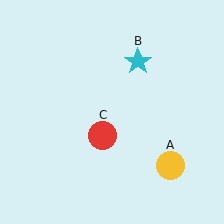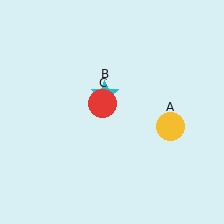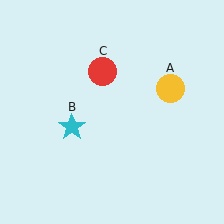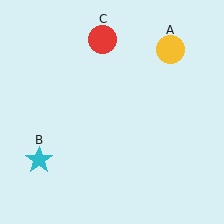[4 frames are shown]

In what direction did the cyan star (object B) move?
The cyan star (object B) moved down and to the left.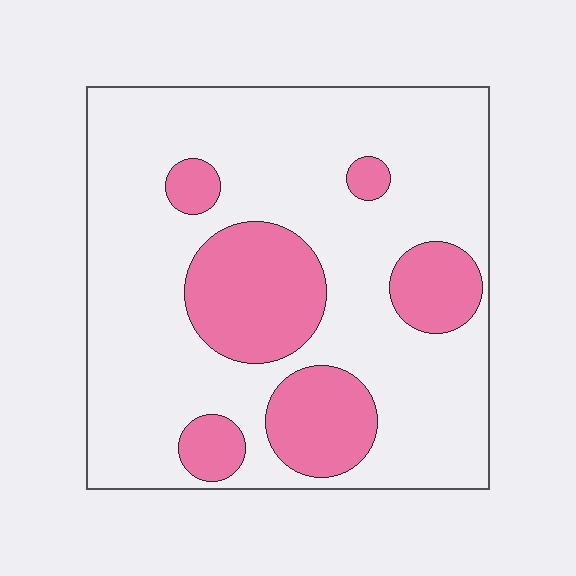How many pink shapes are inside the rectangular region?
6.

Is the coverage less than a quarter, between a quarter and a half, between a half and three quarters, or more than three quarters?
Less than a quarter.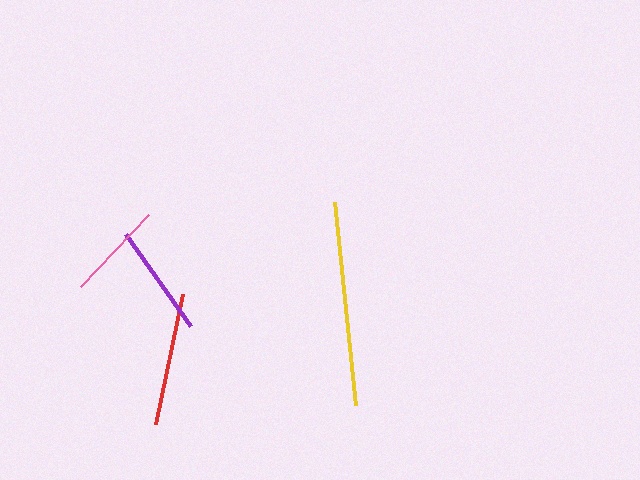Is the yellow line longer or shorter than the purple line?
The yellow line is longer than the purple line.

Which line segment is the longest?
The yellow line is the longest at approximately 204 pixels.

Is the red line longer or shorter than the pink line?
The red line is longer than the pink line.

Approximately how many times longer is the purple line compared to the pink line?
The purple line is approximately 1.1 times the length of the pink line.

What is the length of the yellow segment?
The yellow segment is approximately 204 pixels long.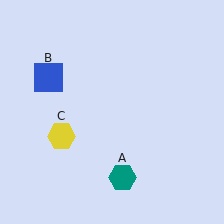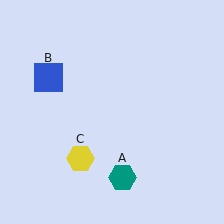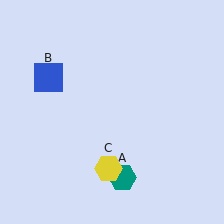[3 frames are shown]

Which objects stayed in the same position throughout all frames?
Teal hexagon (object A) and blue square (object B) remained stationary.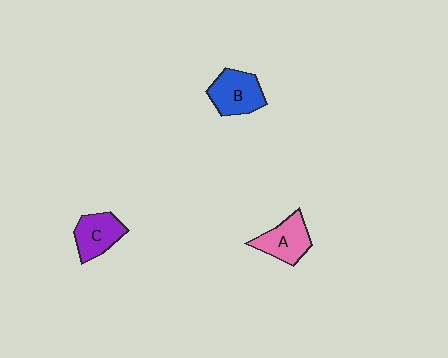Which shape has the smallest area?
Shape C (purple).